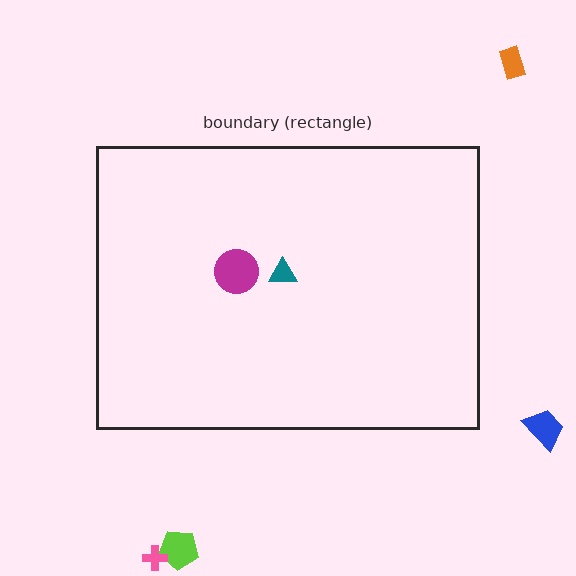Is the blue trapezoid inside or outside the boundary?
Outside.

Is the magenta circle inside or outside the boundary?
Inside.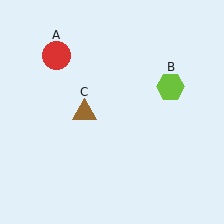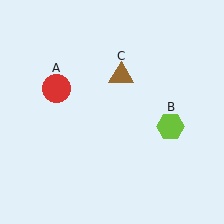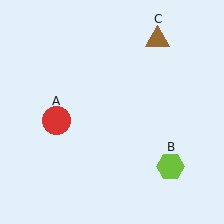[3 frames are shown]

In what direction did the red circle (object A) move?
The red circle (object A) moved down.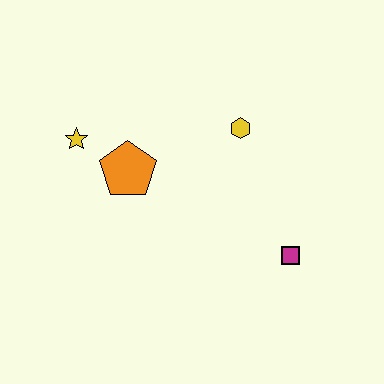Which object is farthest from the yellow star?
The magenta square is farthest from the yellow star.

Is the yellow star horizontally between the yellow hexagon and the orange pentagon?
No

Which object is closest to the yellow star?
The orange pentagon is closest to the yellow star.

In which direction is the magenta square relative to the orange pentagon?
The magenta square is to the right of the orange pentagon.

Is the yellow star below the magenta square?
No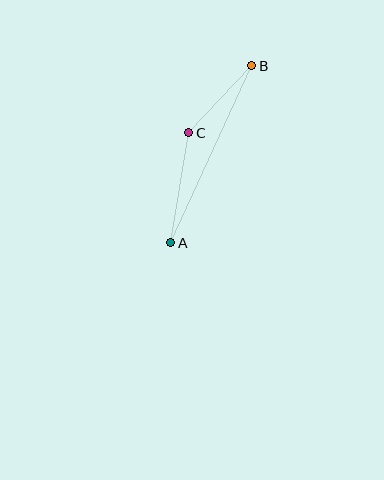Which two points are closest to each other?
Points B and C are closest to each other.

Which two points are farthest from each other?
Points A and B are farthest from each other.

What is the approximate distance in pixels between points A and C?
The distance between A and C is approximately 112 pixels.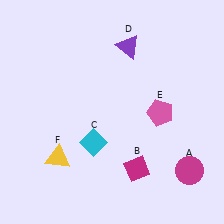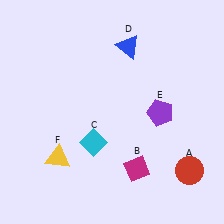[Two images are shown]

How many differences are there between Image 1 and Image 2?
There are 3 differences between the two images.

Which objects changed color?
A changed from magenta to red. D changed from purple to blue. E changed from pink to purple.